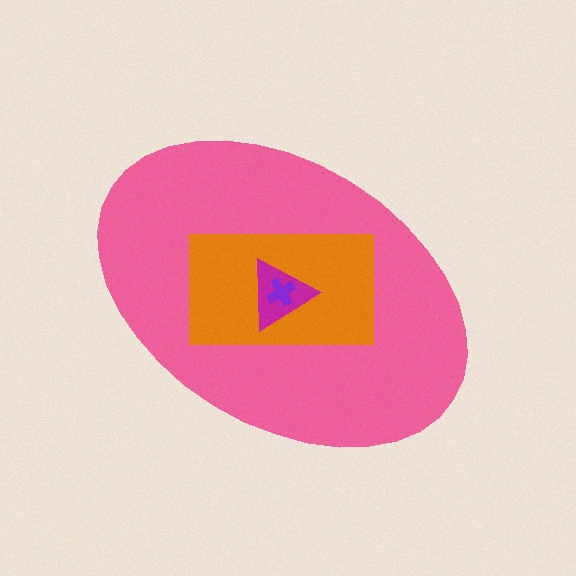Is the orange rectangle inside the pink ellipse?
Yes.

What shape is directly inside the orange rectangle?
The magenta triangle.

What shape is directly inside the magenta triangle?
The purple cross.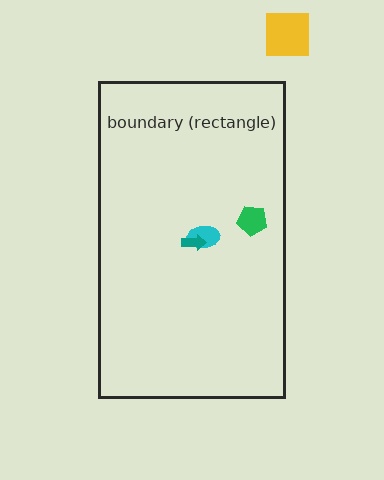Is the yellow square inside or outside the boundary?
Outside.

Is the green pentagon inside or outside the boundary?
Inside.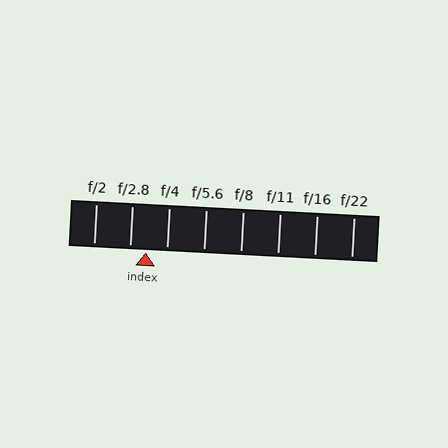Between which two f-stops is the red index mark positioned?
The index mark is between f/2.8 and f/4.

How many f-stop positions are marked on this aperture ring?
There are 8 f-stop positions marked.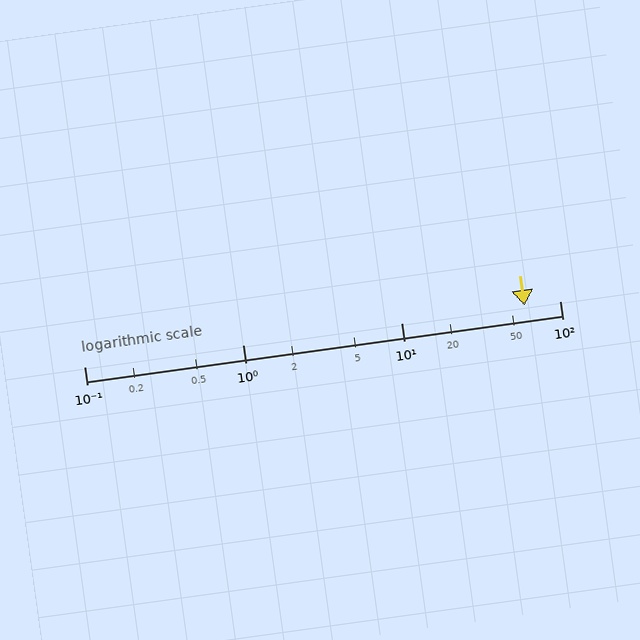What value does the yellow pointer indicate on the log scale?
The pointer indicates approximately 60.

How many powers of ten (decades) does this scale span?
The scale spans 3 decades, from 0.1 to 100.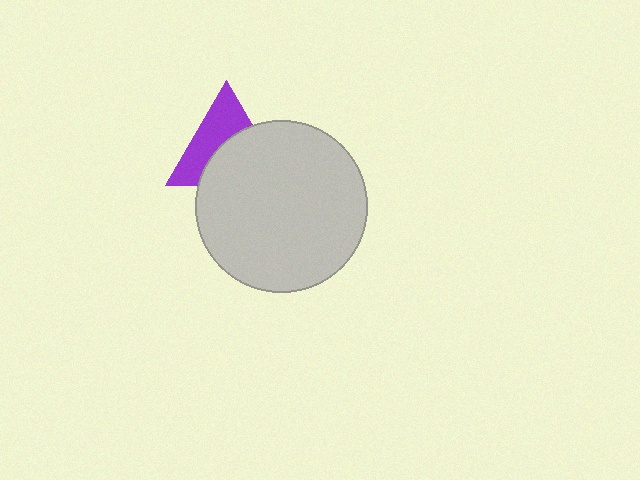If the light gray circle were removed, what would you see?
You would see the complete purple triangle.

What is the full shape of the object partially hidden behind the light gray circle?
The partially hidden object is a purple triangle.